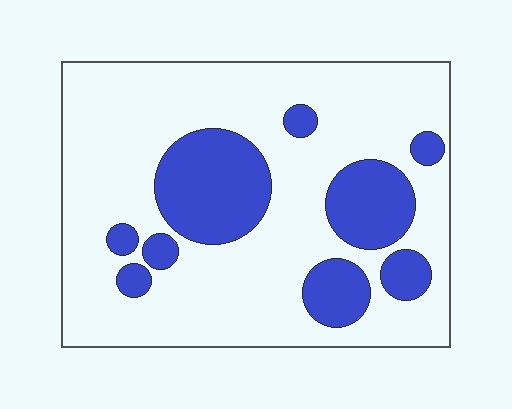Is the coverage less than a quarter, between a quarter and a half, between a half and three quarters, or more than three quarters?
Between a quarter and a half.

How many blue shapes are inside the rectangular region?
9.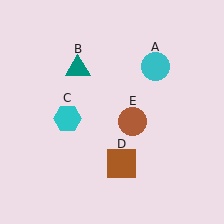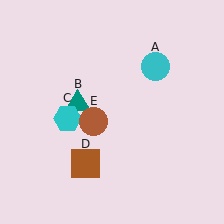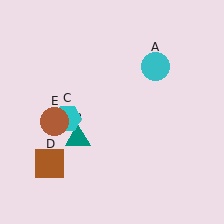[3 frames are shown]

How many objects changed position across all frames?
3 objects changed position: teal triangle (object B), brown square (object D), brown circle (object E).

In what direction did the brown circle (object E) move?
The brown circle (object E) moved left.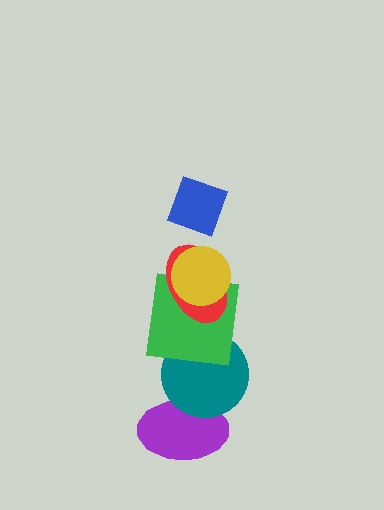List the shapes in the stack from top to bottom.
From top to bottom: the blue diamond, the yellow circle, the red ellipse, the green square, the teal circle, the purple ellipse.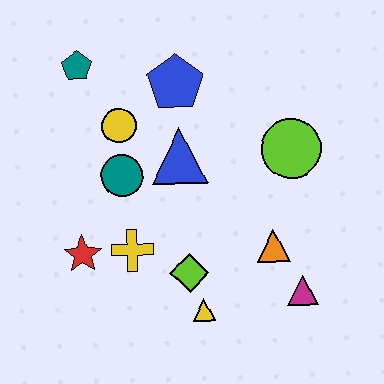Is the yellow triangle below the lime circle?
Yes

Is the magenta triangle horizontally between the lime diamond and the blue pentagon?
No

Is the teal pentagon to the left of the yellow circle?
Yes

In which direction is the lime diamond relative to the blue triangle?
The lime diamond is below the blue triangle.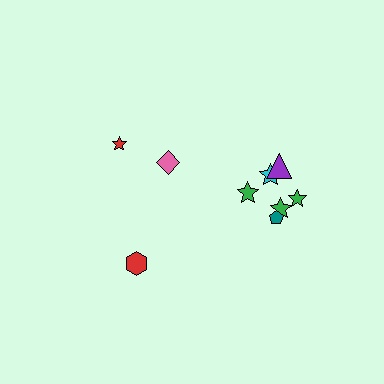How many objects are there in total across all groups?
There are 9 objects.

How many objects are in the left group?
There are 3 objects.